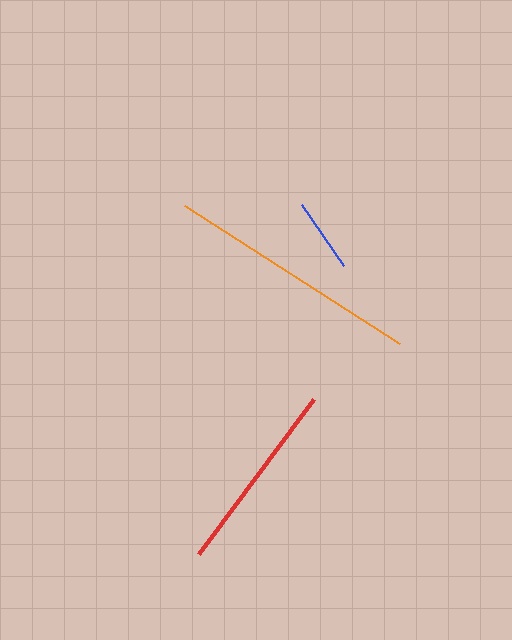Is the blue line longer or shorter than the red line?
The red line is longer than the blue line.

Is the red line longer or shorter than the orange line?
The orange line is longer than the red line.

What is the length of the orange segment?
The orange segment is approximately 255 pixels long.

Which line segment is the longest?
The orange line is the longest at approximately 255 pixels.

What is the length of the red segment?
The red segment is approximately 193 pixels long.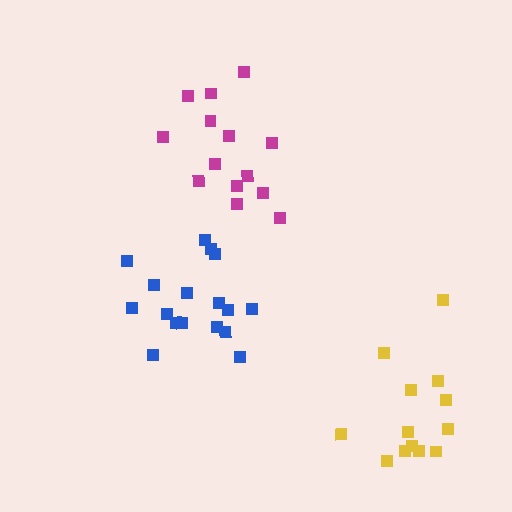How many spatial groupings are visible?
There are 3 spatial groupings.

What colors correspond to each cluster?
The clusters are colored: yellow, blue, magenta.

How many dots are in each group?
Group 1: 13 dots, Group 2: 17 dots, Group 3: 14 dots (44 total).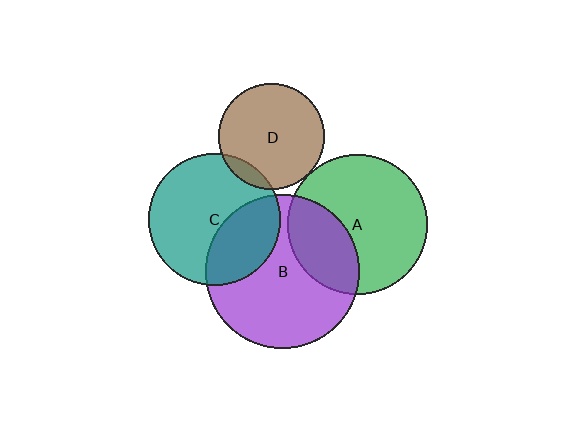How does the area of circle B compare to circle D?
Approximately 2.1 times.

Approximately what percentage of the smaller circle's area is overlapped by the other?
Approximately 30%.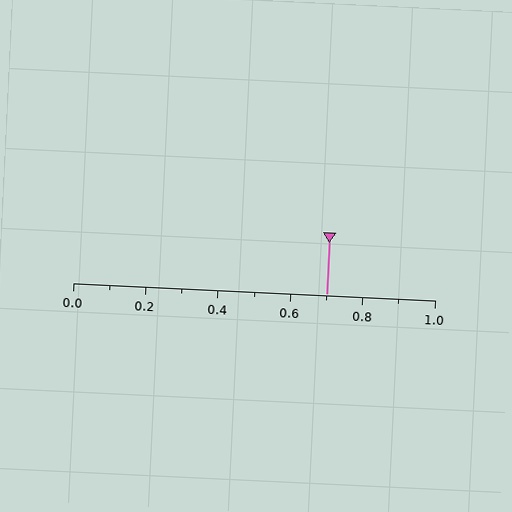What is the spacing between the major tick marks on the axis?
The major ticks are spaced 0.2 apart.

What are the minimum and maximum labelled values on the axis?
The axis runs from 0.0 to 1.0.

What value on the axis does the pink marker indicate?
The marker indicates approximately 0.7.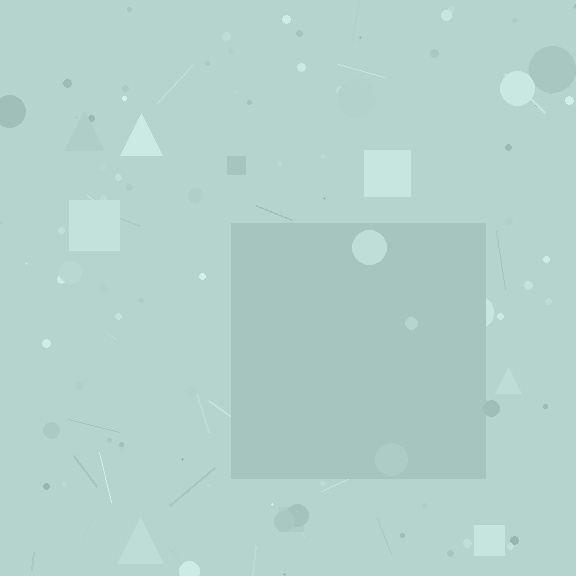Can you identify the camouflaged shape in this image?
The camouflaged shape is a square.